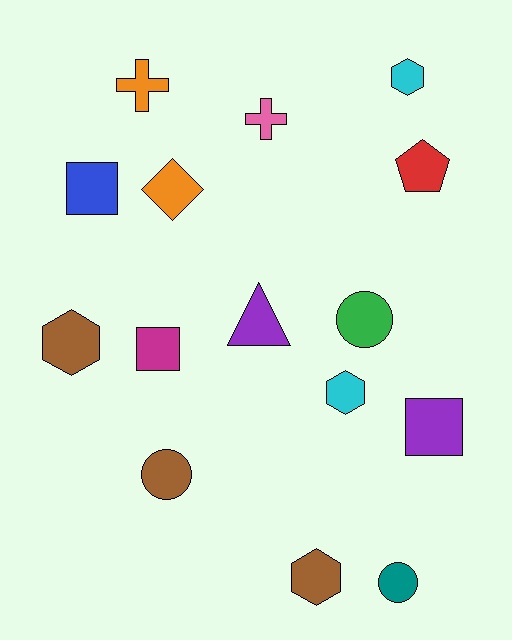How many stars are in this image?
There are no stars.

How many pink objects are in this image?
There is 1 pink object.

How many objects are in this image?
There are 15 objects.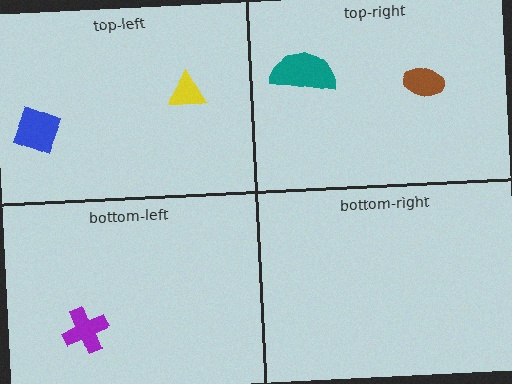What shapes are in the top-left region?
The blue diamond, the yellow triangle.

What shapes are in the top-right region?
The teal semicircle, the brown ellipse.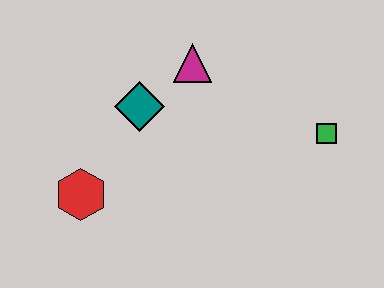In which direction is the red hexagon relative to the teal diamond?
The red hexagon is below the teal diamond.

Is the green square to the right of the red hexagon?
Yes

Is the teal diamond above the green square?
Yes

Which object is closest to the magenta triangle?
The teal diamond is closest to the magenta triangle.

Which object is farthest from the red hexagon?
The green square is farthest from the red hexagon.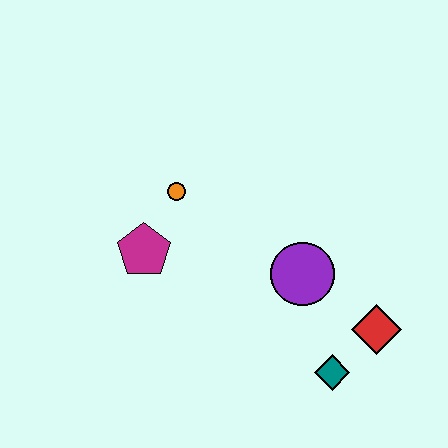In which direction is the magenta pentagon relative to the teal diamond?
The magenta pentagon is to the left of the teal diamond.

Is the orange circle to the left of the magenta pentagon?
No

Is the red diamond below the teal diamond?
No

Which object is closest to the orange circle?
The magenta pentagon is closest to the orange circle.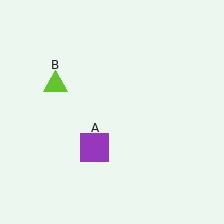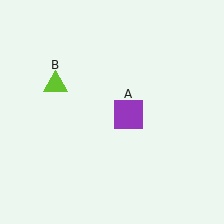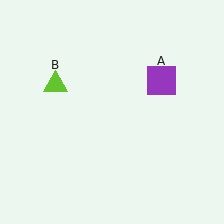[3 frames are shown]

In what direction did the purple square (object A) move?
The purple square (object A) moved up and to the right.